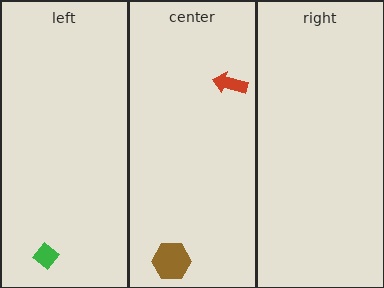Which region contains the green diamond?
The left region.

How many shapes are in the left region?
1.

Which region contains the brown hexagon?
The center region.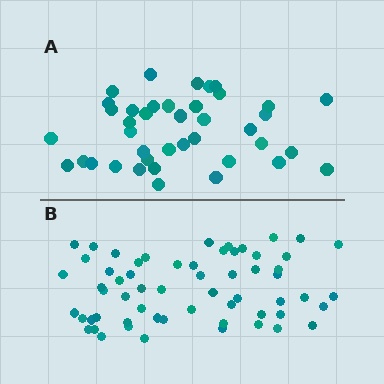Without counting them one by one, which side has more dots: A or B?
Region B (the bottom region) has more dots.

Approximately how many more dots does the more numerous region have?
Region B has approximately 20 more dots than region A.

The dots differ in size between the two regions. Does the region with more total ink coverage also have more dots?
No. Region A has more total ink coverage because its dots are larger, but region B actually contains more individual dots. Total area can be misleading — the number of items is what matters here.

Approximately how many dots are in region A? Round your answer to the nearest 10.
About 40 dots.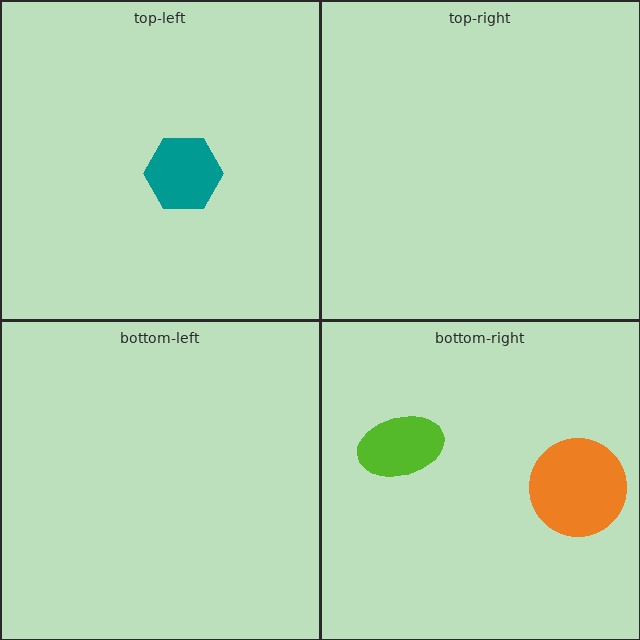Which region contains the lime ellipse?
The bottom-right region.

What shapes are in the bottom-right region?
The orange circle, the lime ellipse.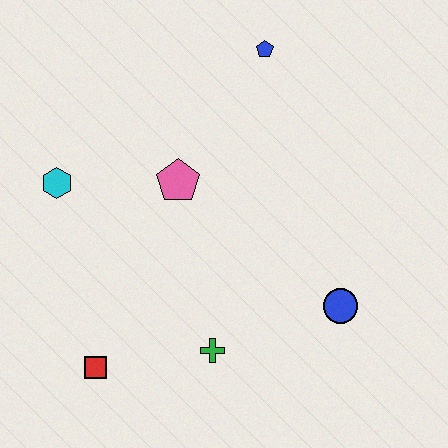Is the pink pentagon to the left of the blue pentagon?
Yes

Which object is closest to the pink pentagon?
The cyan hexagon is closest to the pink pentagon.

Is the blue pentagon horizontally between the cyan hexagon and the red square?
No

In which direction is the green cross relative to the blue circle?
The green cross is to the left of the blue circle.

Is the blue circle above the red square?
Yes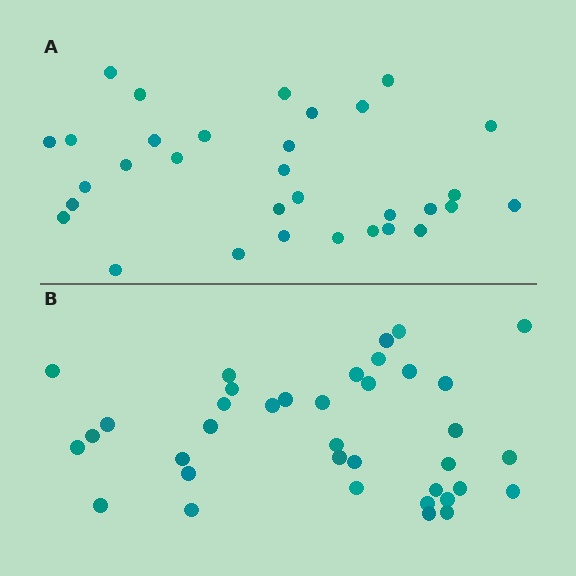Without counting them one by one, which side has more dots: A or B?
Region B (the bottom region) has more dots.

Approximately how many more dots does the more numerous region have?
Region B has about 5 more dots than region A.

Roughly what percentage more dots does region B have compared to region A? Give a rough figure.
About 15% more.